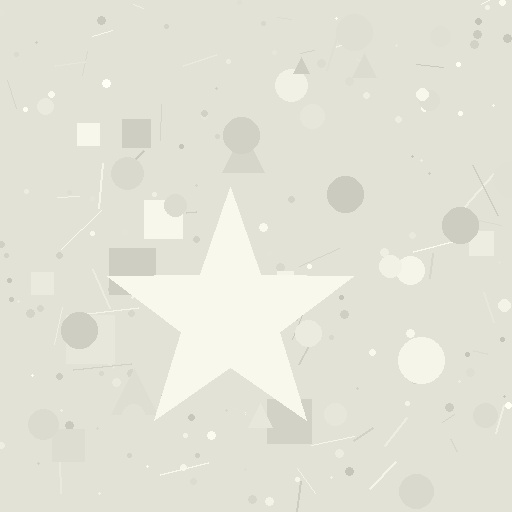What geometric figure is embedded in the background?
A star is embedded in the background.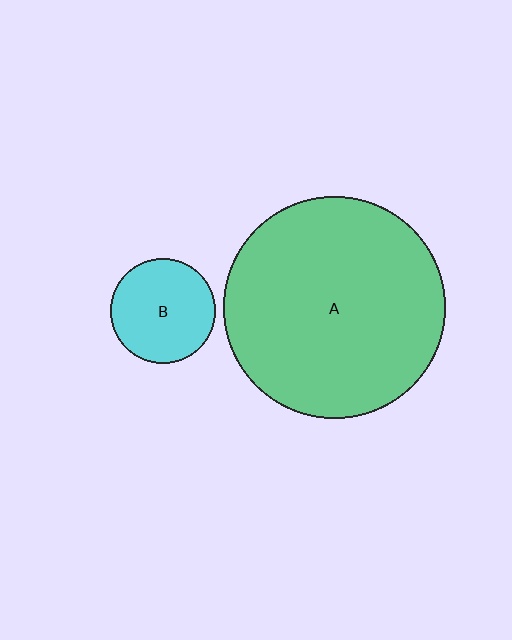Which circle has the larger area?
Circle A (green).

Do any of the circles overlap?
No, none of the circles overlap.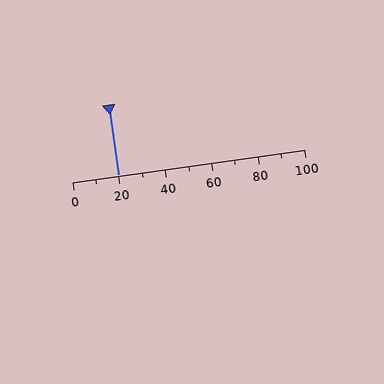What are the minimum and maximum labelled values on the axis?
The axis runs from 0 to 100.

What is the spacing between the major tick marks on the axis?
The major ticks are spaced 20 apart.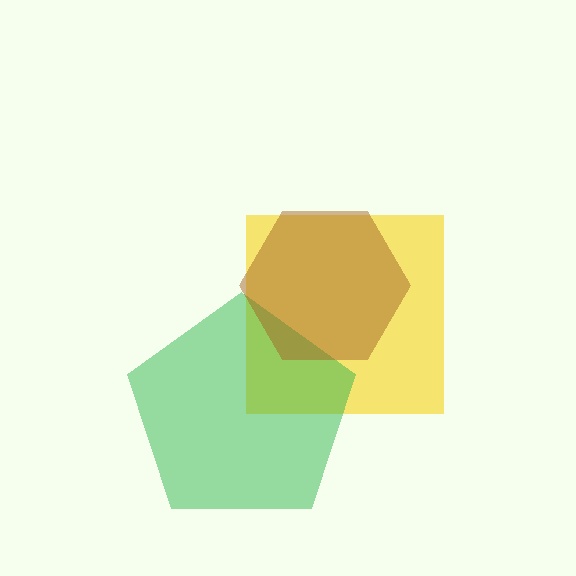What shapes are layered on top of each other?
The layered shapes are: a yellow square, a green pentagon, a brown hexagon.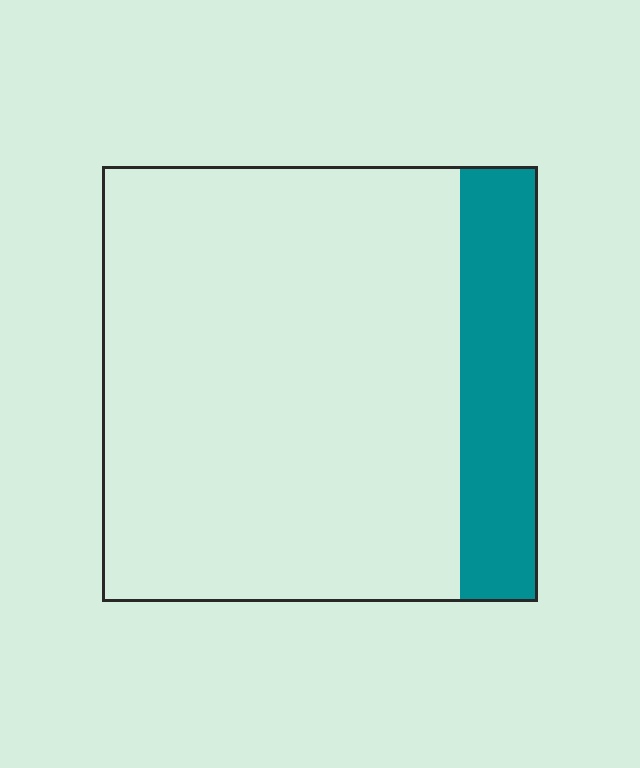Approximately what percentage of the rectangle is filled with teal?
Approximately 20%.